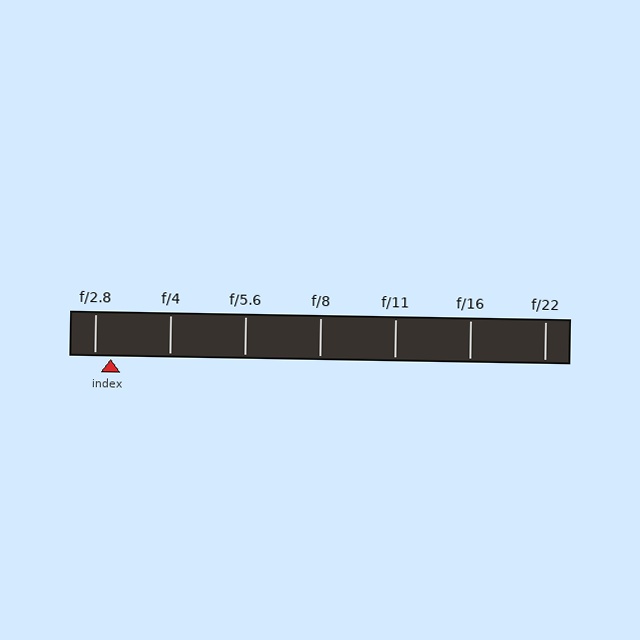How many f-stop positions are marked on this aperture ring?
There are 7 f-stop positions marked.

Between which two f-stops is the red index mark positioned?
The index mark is between f/2.8 and f/4.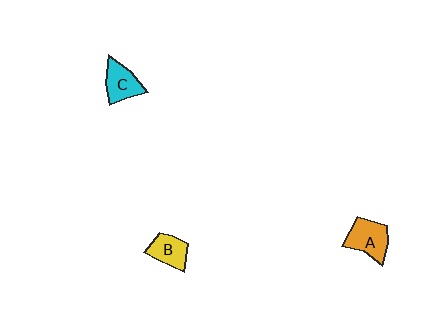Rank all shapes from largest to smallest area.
From largest to smallest: A (orange), C (cyan), B (yellow).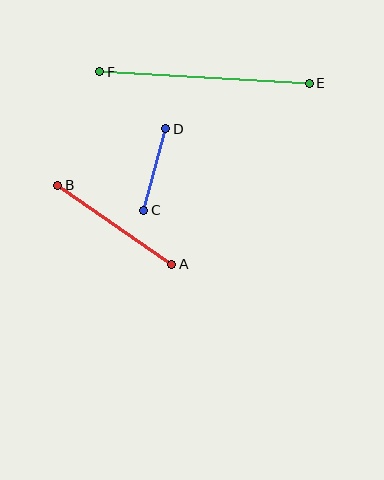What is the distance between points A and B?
The distance is approximately 139 pixels.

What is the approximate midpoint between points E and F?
The midpoint is at approximately (204, 77) pixels.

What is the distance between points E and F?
The distance is approximately 209 pixels.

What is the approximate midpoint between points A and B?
The midpoint is at approximately (115, 225) pixels.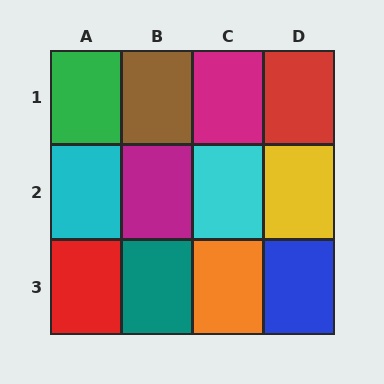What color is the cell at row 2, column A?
Cyan.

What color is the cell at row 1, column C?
Magenta.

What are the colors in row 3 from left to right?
Red, teal, orange, blue.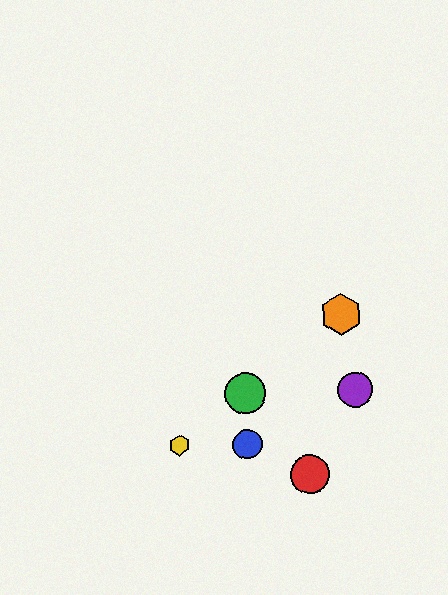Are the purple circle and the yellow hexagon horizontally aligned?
No, the purple circle is at y≈390 and the yellow hexagon is at y≈445.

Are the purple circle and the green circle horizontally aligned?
Yes, both are at y≈390.